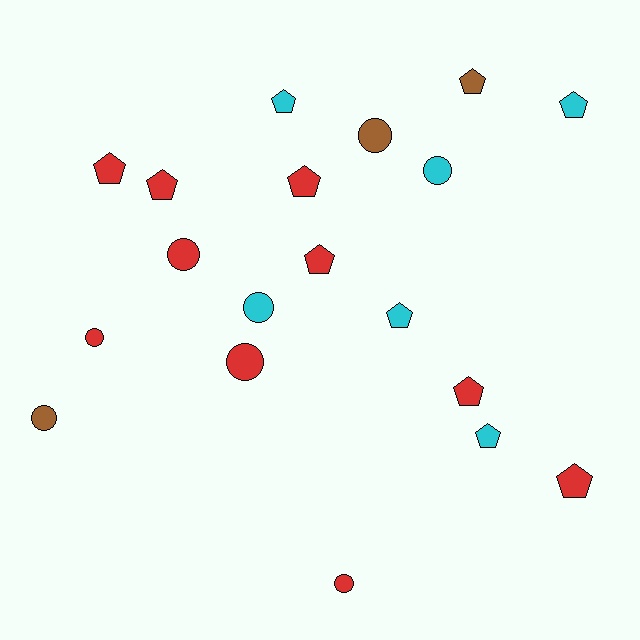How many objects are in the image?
There are 19 objects.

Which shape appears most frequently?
Pentagon, with 11 objects.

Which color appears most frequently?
Red, with 10 objects.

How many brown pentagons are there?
There is 1 brown pentagon.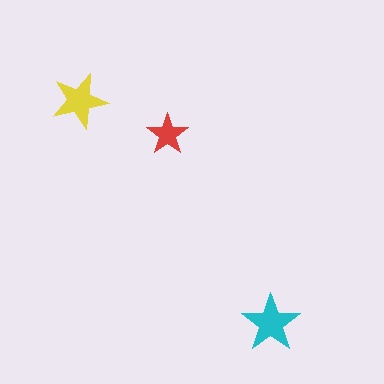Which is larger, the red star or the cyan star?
The cyan one.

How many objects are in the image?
There are 3 objects in the image.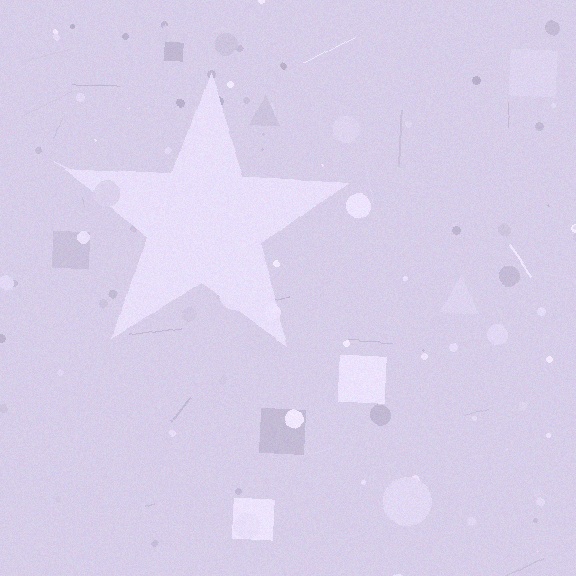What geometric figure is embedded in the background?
A star is embedded in the background.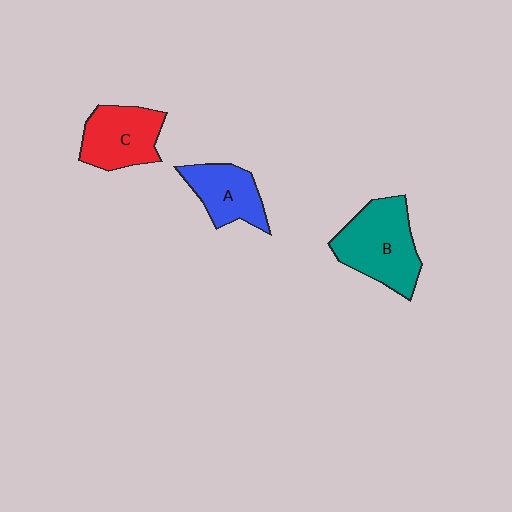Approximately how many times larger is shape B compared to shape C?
Approximately 1.3 times.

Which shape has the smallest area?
Shape A (blue).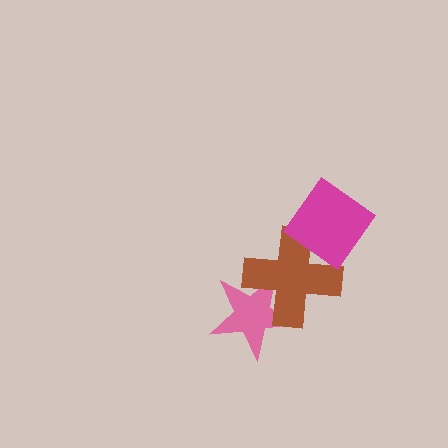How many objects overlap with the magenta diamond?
1 object overlaps with the magenta diamond.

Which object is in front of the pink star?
The brown cross is in front of the pink star.